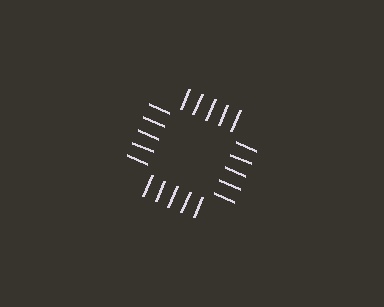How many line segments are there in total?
20 — 5 along each of the 4 edges.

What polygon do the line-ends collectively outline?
An illusory square — the line segments terminate on its edges but no continuous stroke is drawn.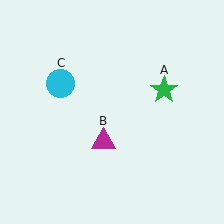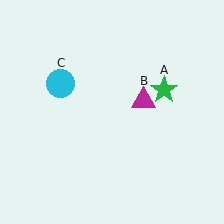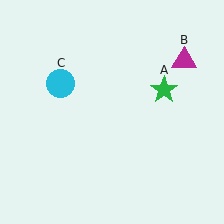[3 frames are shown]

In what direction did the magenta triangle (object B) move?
The magenta triangle (object B) moved up and to the right.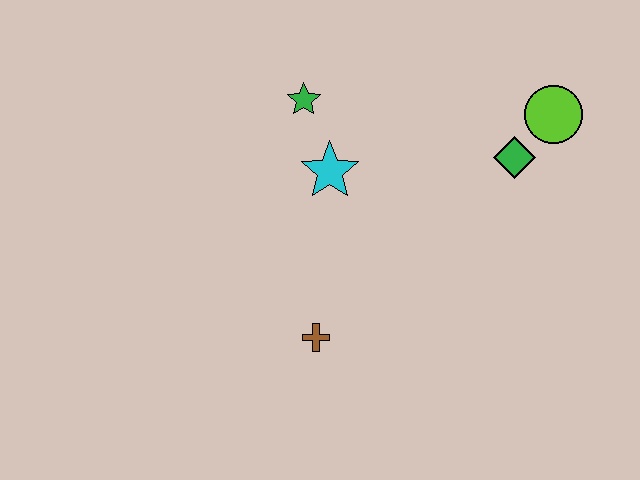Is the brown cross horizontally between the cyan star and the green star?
Yes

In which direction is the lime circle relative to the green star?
The lime circle is to the right of the green star.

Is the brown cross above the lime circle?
No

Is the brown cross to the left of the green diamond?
Yes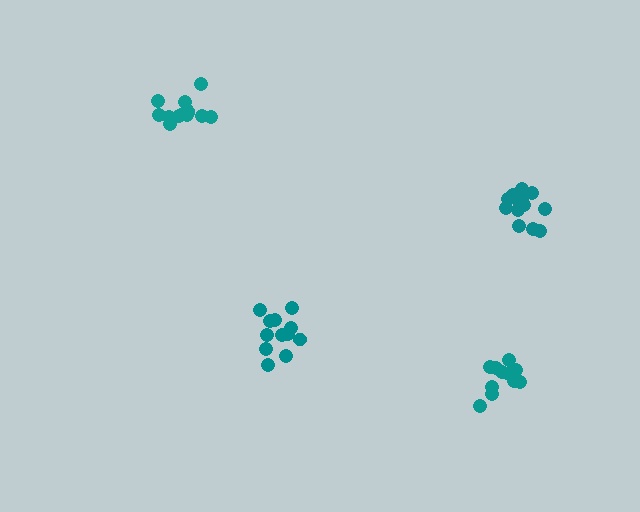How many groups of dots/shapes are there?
There are 4 groups.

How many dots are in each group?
Group 1: 14 dots, Group 2: 12 dots, Group 3: 11 dots, Group 4: 15 dots (52 total).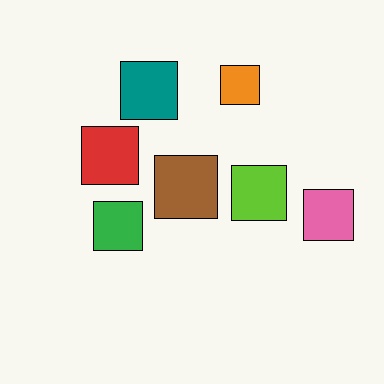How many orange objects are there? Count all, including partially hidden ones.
There is 1 orange object.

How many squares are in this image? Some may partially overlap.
There are 7 squares.